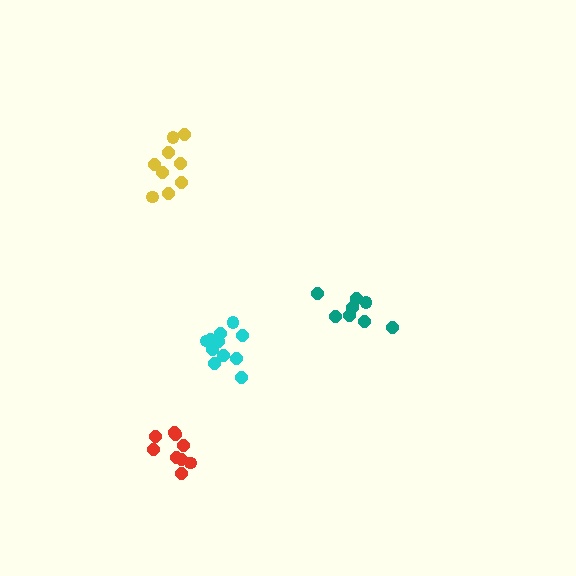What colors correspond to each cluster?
The clusters are colored: cyan, teal, red, yellow.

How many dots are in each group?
Group 1: 11 dots, Group 2: 8 dots, Group 3: 9 dots, Group 4: 9 dots (37 total).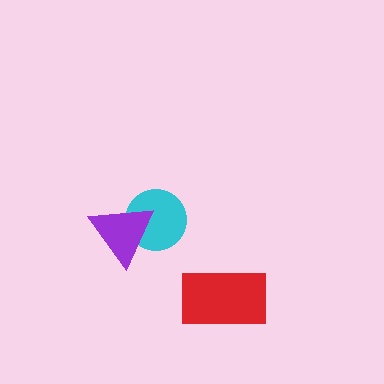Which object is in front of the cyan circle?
The purple triangle is in front of the cyan circle.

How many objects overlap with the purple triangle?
1 object overlaps with the purple triangle.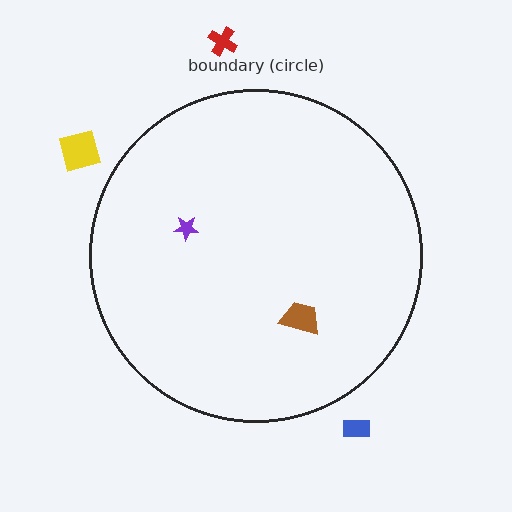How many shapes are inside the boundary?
2 inside, 3 outside.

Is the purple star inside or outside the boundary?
Inside.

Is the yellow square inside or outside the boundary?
Outside.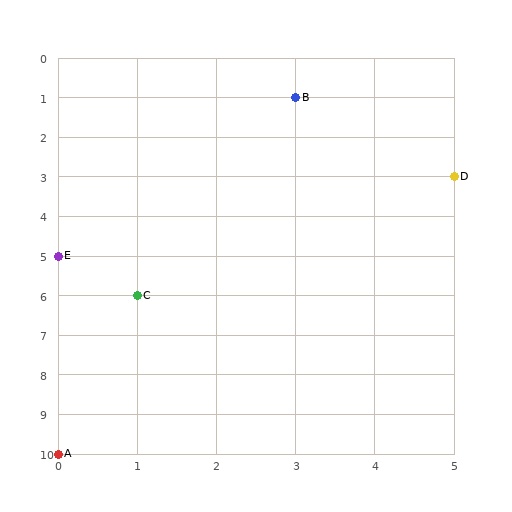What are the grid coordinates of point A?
Point A is at grid coordinates (0, 10).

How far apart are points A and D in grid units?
Points A and D are 5 columns and 7 rows apart (about 8.6 grid units diagonally).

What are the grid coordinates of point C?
Point C is at grid coordinates (1, 6).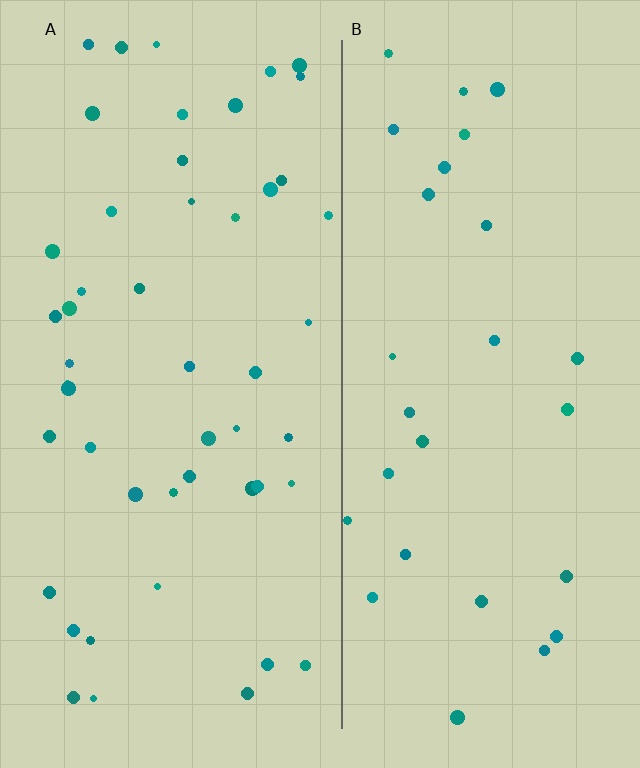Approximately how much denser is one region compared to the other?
Approximately 1.7× — region A over region B.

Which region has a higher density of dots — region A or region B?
A (the left).